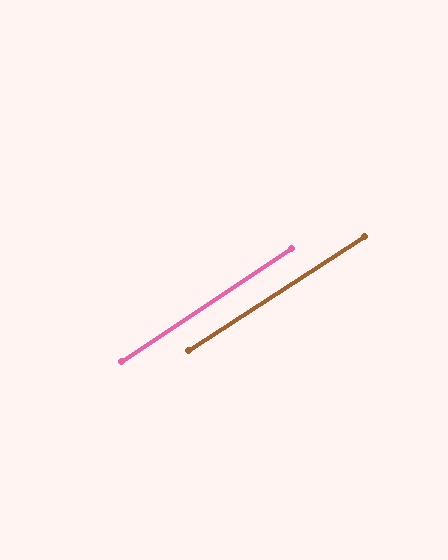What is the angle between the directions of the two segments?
Approximately 1 degree.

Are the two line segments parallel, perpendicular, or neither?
Parallel — their directions differ by only 0.9°.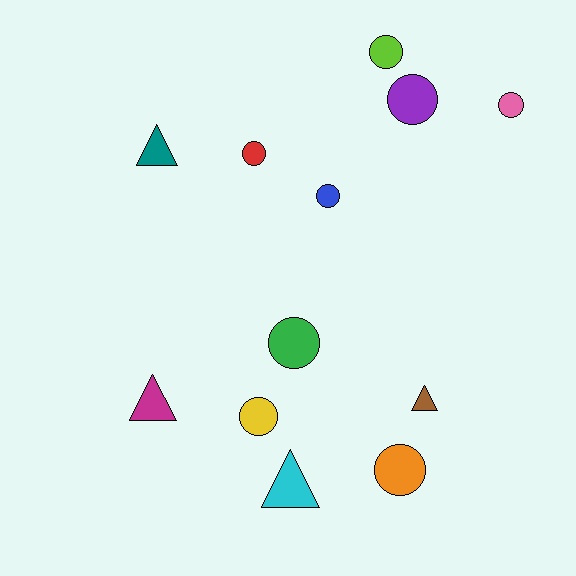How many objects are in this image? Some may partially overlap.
There are 12 objects.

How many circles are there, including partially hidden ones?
There are 8 circles.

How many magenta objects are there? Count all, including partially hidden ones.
There is 1 magenta object.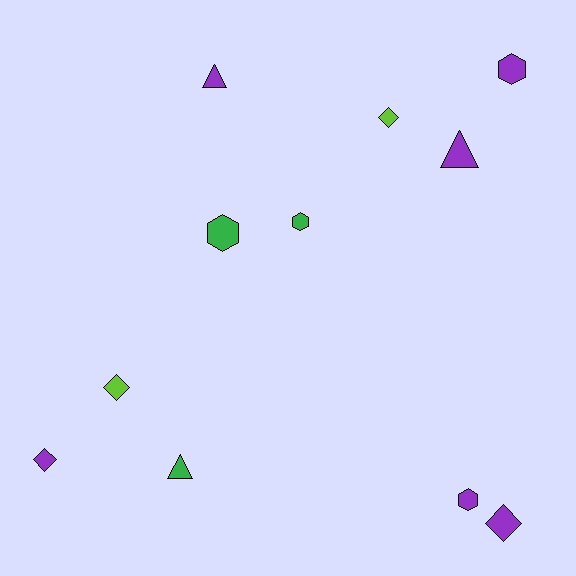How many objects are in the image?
There are 11 objects.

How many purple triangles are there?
There are 2 purple triangles.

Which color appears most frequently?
Purple, with 6 objects.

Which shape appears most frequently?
Diamond, with 4 objects.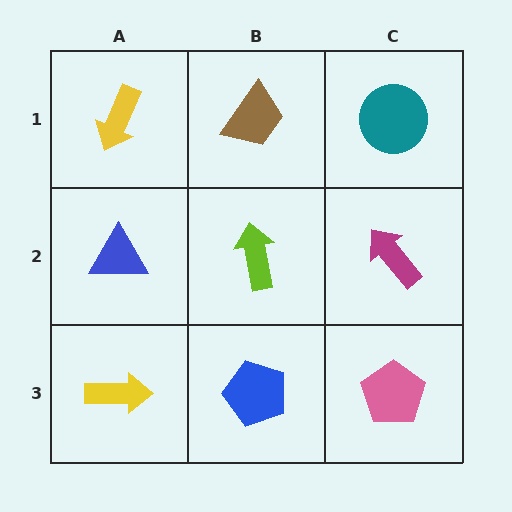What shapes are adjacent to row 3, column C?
A magenta arrow (row 2, column C), a blue pentagon (row 3, column B).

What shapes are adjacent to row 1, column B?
A lime arrow (row 2, column B), a yellow arrow (row 1, column A), a teal circle (row 1, column C).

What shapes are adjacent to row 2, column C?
A teal circle (row 1, column C), a pink pentagon (row 3, column C), a lime arrow (row 2, column B).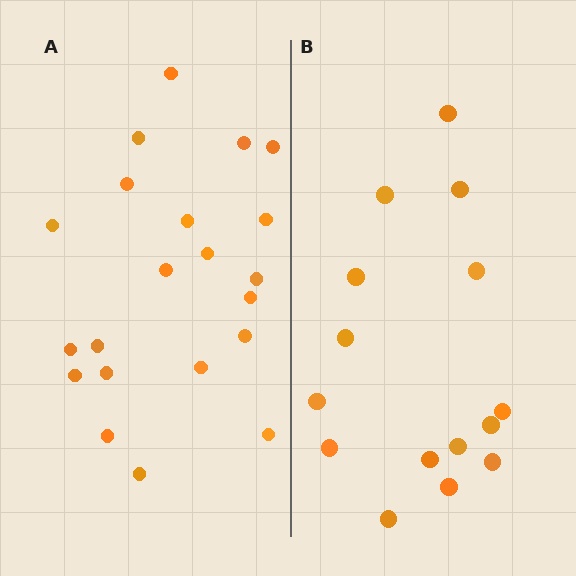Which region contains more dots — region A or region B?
Region A (the left region) has more dots.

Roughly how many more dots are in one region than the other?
Region A has about 6 more dots than region B.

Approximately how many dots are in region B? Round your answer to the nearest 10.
About 20 dots. (The exact count is 15, which rounds to 20.)